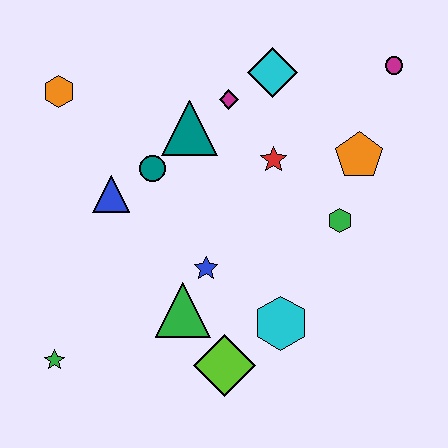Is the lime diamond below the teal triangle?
Yes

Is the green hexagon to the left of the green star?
No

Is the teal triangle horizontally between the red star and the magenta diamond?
No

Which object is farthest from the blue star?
The magenta circle is farthest from the blue star.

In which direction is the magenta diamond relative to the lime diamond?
The magenta diamond is above the lime diamond.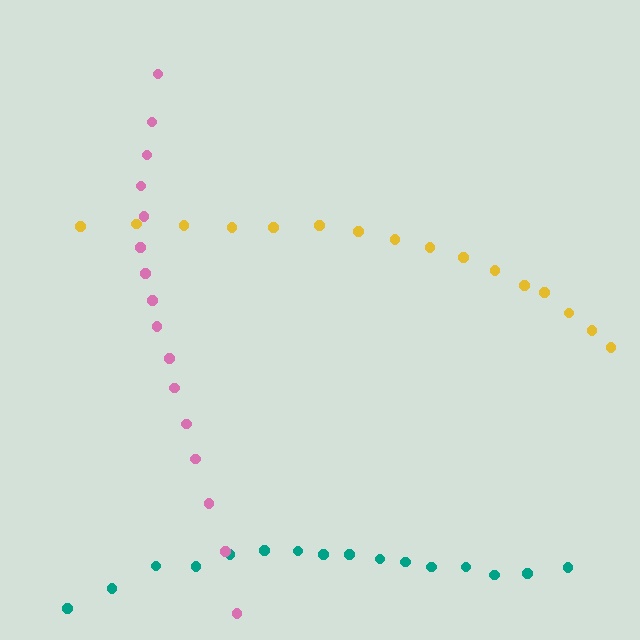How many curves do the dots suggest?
There are 3 distinct paths.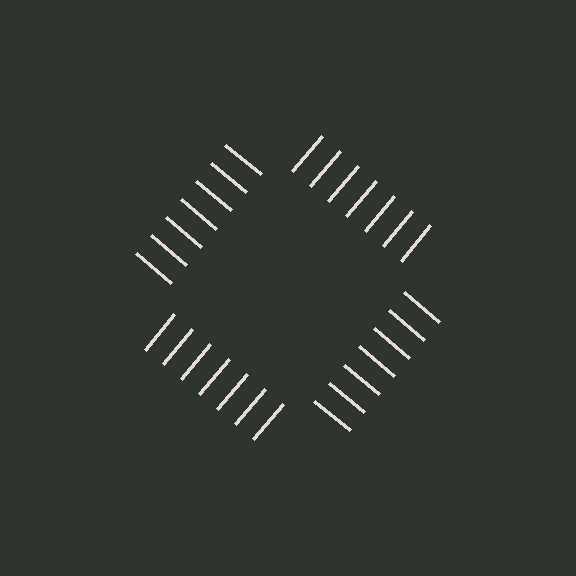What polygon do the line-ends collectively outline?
An illusory square — the line segments terminate on its edges but no continuous stroke is drawn.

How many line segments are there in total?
28 — 7 along each of the 4 edges.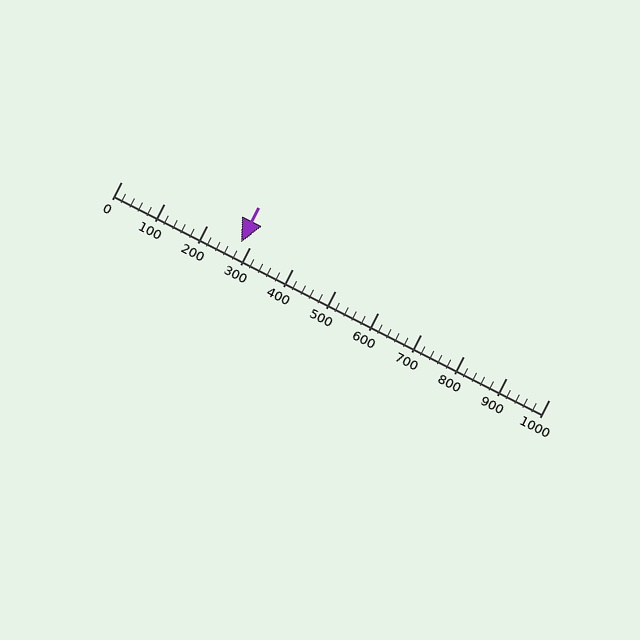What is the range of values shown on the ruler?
The ruler shows values from 0 to 1000.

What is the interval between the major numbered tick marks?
The major tick marks are spaced 100 units apart.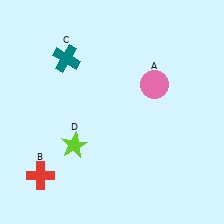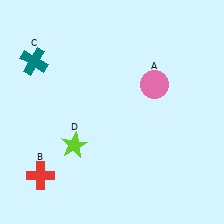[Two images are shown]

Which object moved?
The teal cross (C) moved left.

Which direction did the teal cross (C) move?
The teal cross (C) moved left.